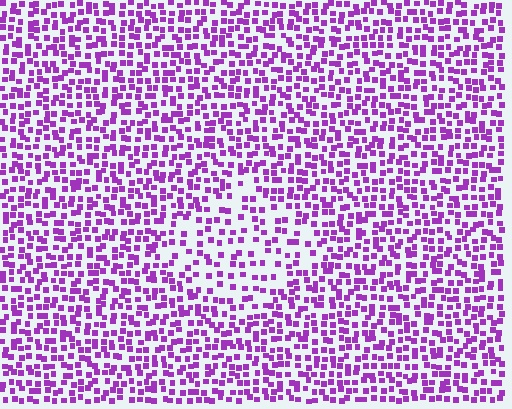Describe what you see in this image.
The image contains small purple elements arranged at two different densities. A diamond-shaped region is visible where the elements are less densely packed than the surrounding area.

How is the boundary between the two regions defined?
The boundary is defined by a change in element density (approximately 1.8x ratio). All elements are the same color, size, and shape.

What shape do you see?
I see a diamond.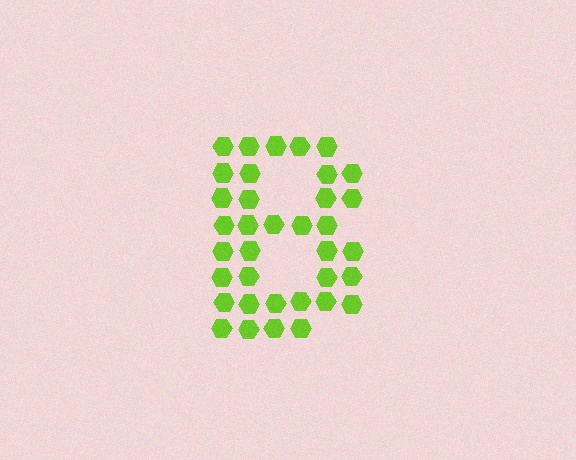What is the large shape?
The large shape is the letter B.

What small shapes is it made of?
It is made of small hexagons.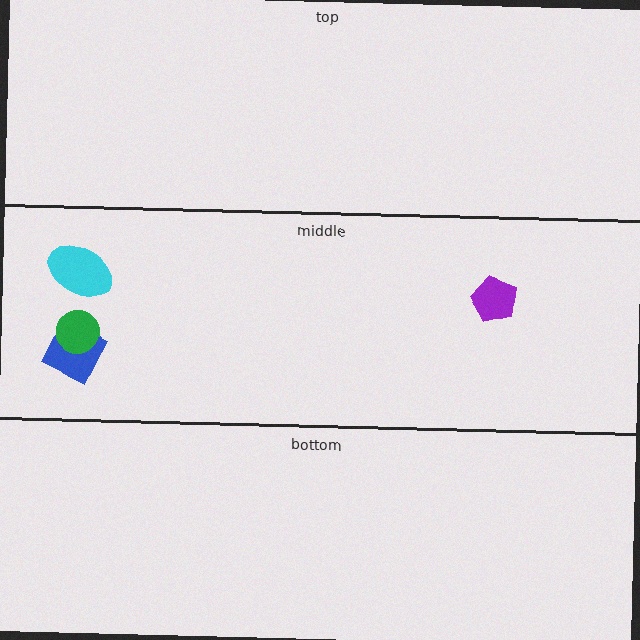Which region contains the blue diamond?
The middle region.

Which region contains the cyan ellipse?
The middle region.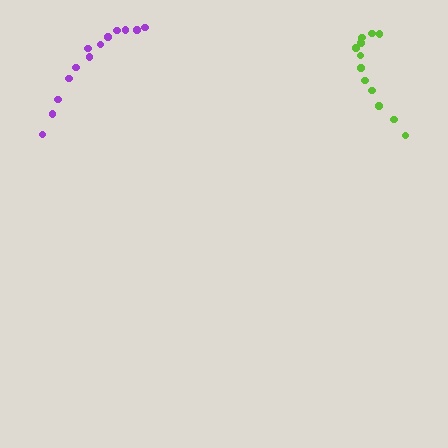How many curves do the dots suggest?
There are 2 distinct paths.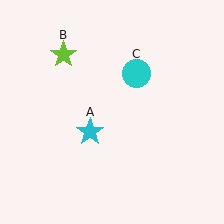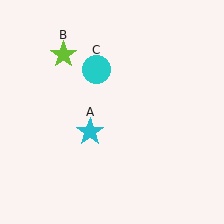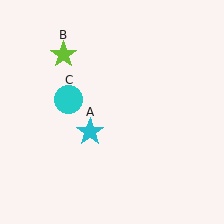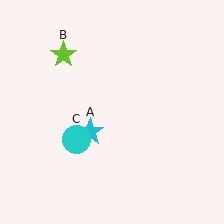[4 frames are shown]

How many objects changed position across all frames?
1 object changed position: cyan circle (object C).